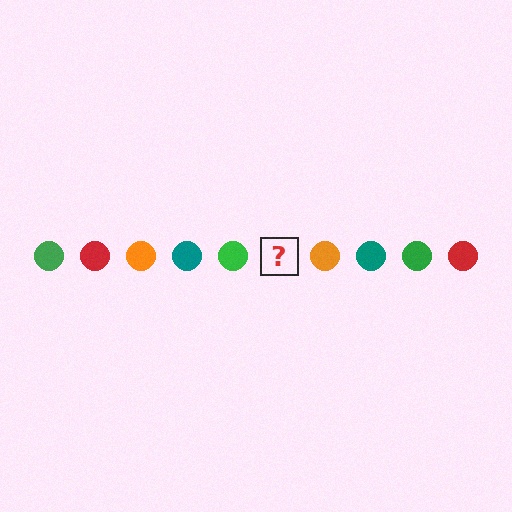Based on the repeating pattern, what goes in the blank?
The blank should be a red circle.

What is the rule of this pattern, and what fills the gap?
The rule is that the pattern cycles through green, red, orange, teal circles. The gap should be filled with a red circle.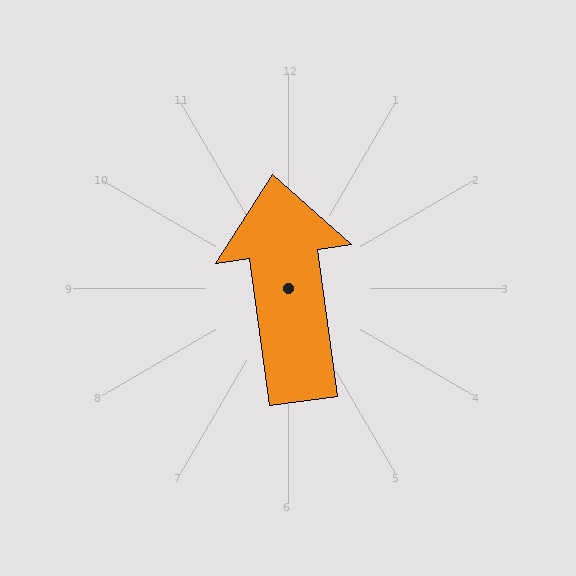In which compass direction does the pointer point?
North.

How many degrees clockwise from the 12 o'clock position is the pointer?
Approximately 352 degrees.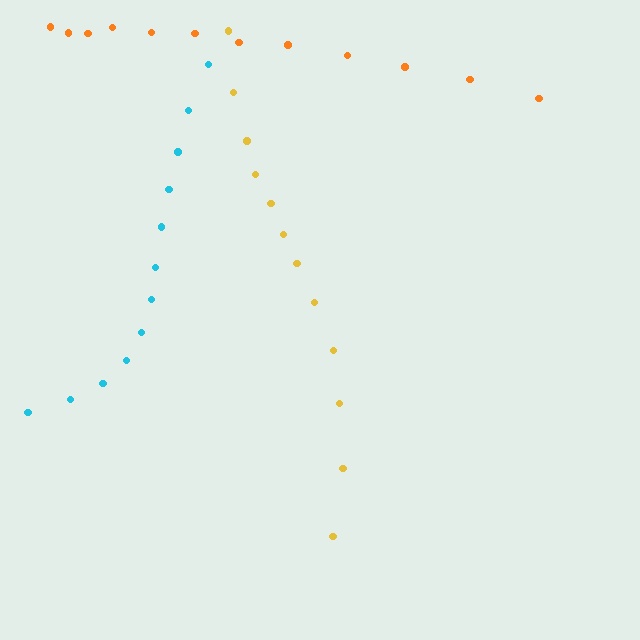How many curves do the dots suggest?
There are 3 distinct paths.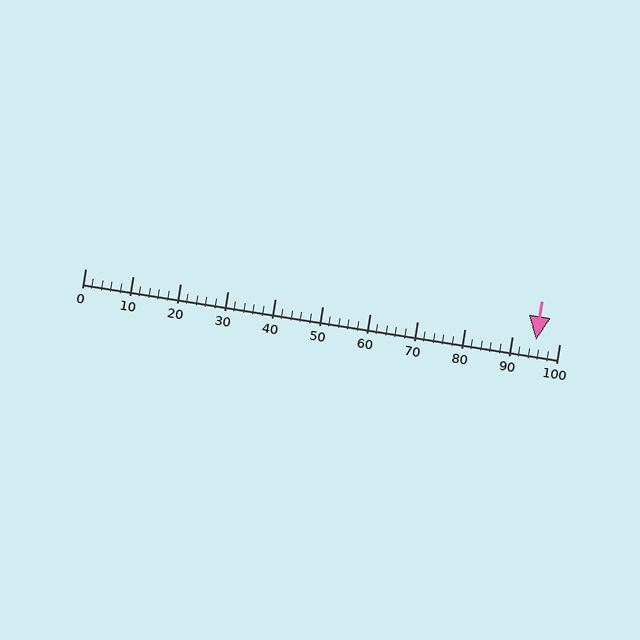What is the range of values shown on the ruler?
The ruler shows values from 0 to 100.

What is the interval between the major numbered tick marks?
The major tick marks are spaced 10 units apart.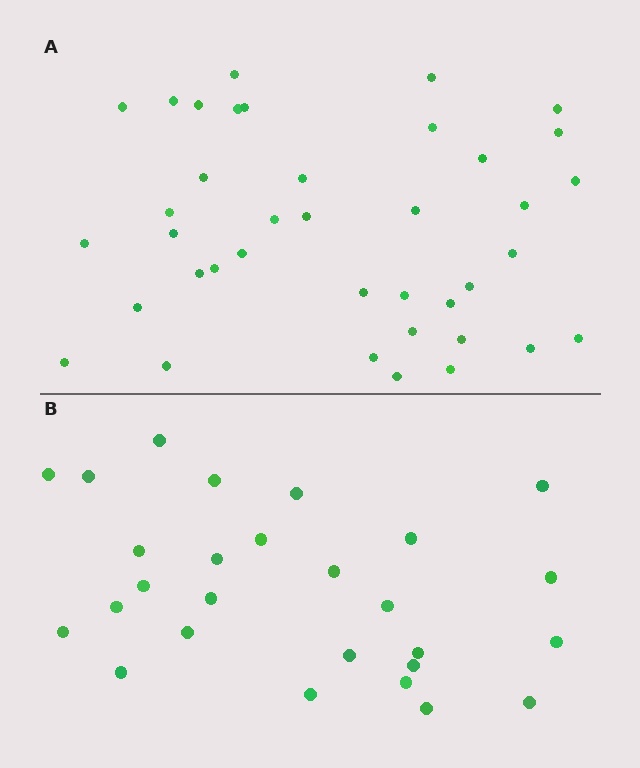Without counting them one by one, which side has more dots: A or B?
Region A (the top region) has more dots.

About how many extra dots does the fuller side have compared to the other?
Region A has roughly 12 or so more dots than region B.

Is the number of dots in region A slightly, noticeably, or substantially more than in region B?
Region A has noticeably more, but not dramatically so. The ratio is roughly 1.4 to 1.